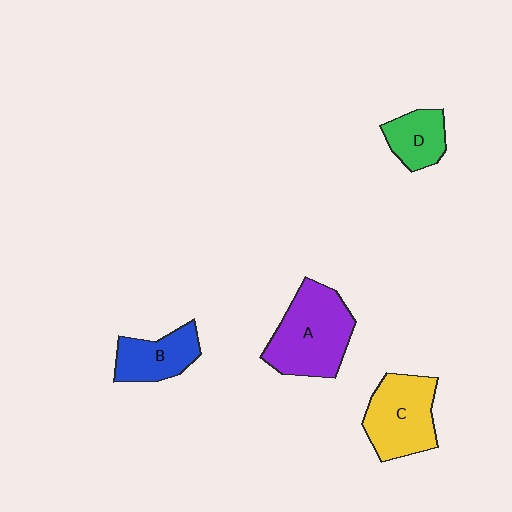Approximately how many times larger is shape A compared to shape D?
Approximately 2.1 times.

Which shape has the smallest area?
Shape D (green).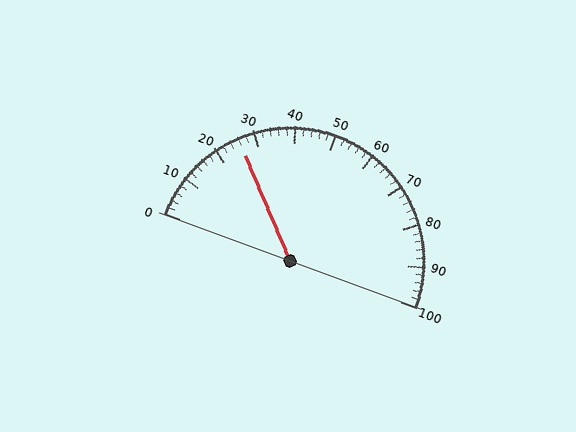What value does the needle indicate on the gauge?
The needle indicates approximately 26.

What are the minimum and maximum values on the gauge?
The gauge ranges from 0 to 100.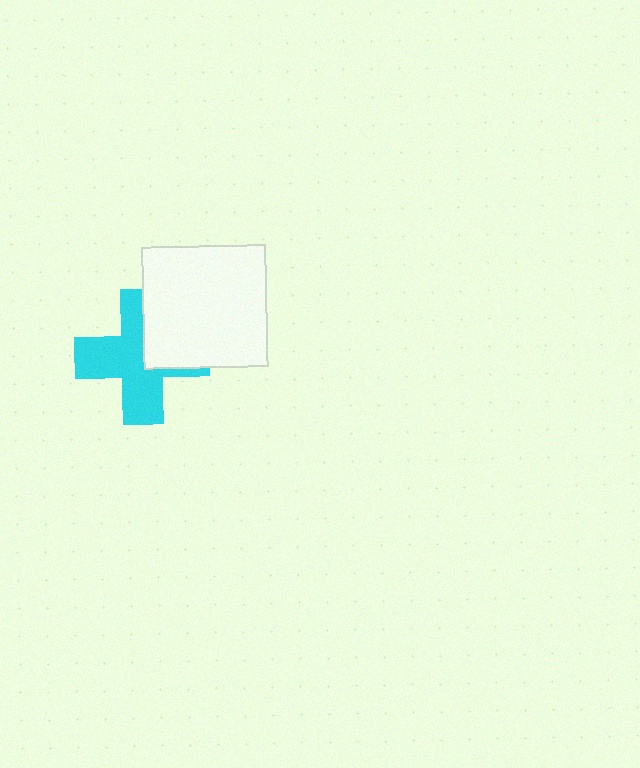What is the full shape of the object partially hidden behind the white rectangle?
The partially hidden object is a cyan cross.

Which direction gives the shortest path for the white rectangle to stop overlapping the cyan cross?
Moving toward the upper-right gives the shortest separation.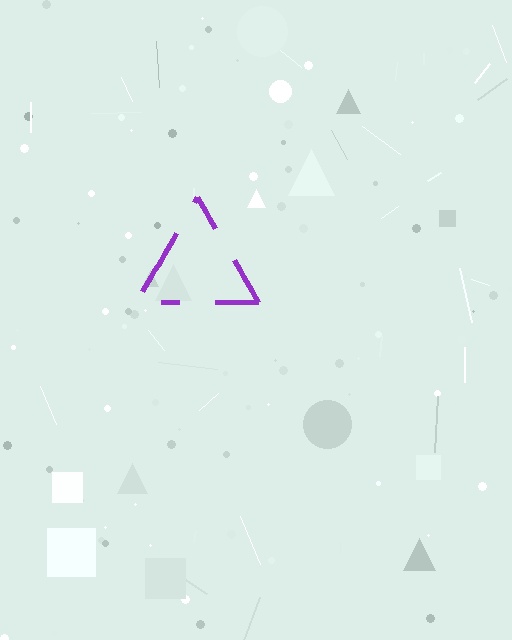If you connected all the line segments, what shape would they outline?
They would outline a triangle.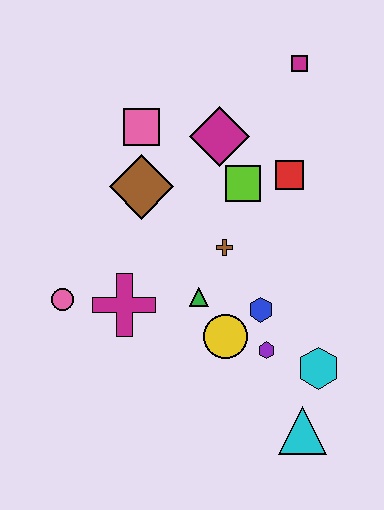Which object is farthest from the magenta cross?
The magenta square is farthest from the magenta cross.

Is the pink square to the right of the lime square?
No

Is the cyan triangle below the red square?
Yes